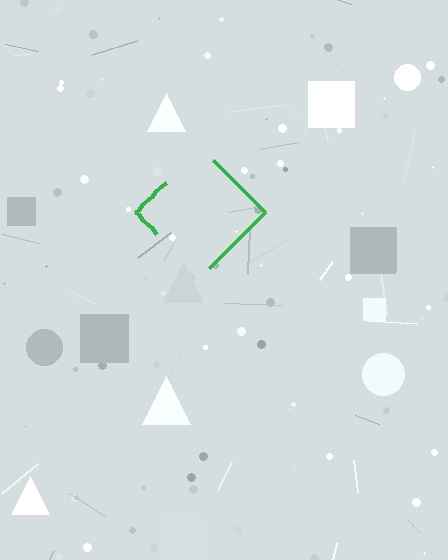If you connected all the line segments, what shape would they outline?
They would outline a diamond.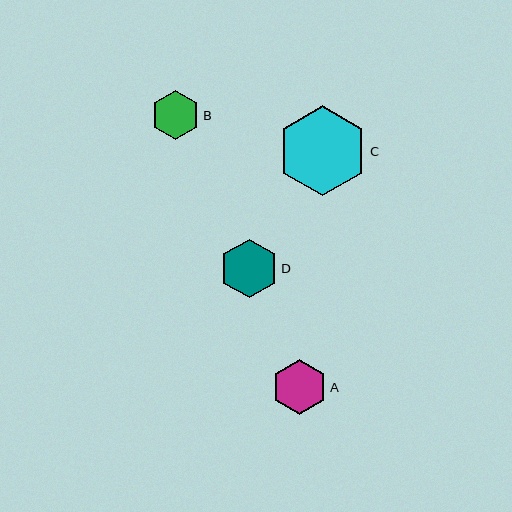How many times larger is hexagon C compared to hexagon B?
Hexagon C is approximately 1.8 times the size of hexagon B.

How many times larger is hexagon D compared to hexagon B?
Hexagon D is approximately 1.2 times the size of hexagon B.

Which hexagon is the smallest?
Hexagon B is the smallest with a size of approximately 49 pixels.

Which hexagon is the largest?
Hexagon C is the largest with a size of approximately 90 pixels.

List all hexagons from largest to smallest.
From largest to smallest: C, D, A, B.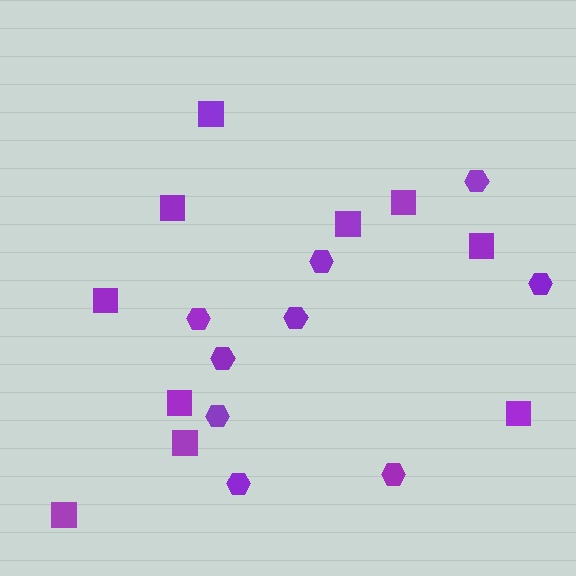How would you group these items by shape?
There are 2 groups: one group of squares (10) and one group of hexagons (9).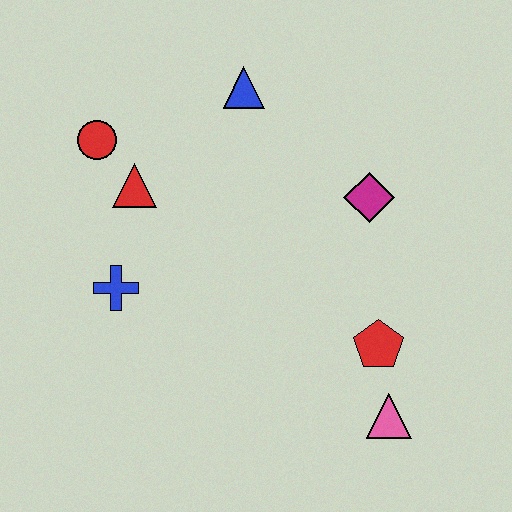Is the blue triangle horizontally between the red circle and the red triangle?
No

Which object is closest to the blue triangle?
The red triangle is closest to the blue triangle.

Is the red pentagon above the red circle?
No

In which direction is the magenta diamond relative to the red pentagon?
The magenta diamond is above the red pentagon.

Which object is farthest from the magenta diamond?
The red circle is farthest from the magenta diamond.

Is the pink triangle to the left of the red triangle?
No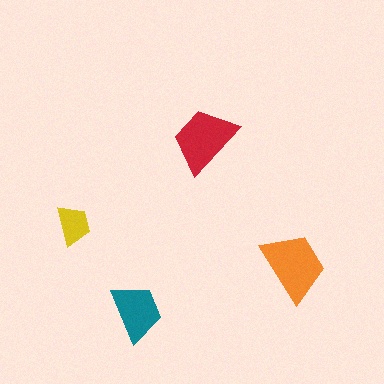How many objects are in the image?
There are 4 objects in the image.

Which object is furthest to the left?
The yellow trapezoid is leftmost.